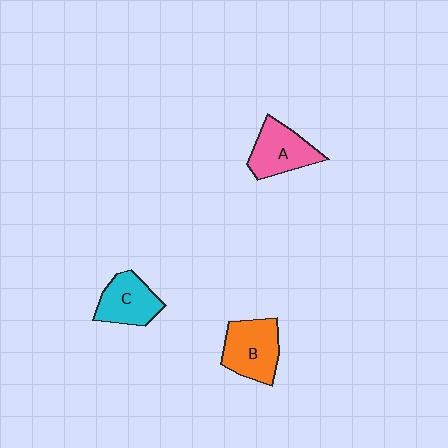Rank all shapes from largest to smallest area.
From largest to smallest: B (orange), A (pink), C (cyan).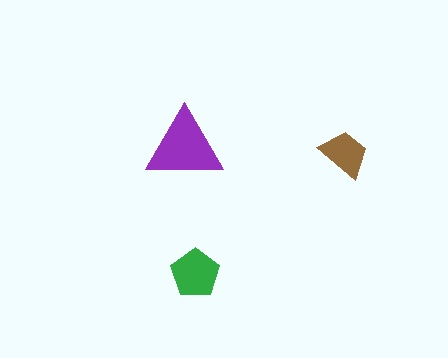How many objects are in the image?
There are 3 objects in the image.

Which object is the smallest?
The brown trapezoid.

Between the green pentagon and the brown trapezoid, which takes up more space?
The green pentagon.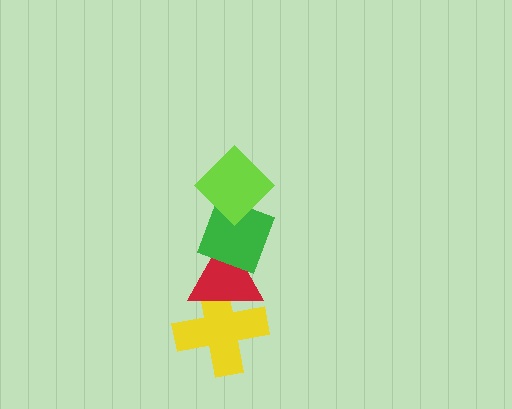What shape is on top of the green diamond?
The lime diamond is on top of the green diamond.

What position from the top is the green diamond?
The green diamond is 2nd from the top.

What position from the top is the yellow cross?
The yellow cross is 4th from the top.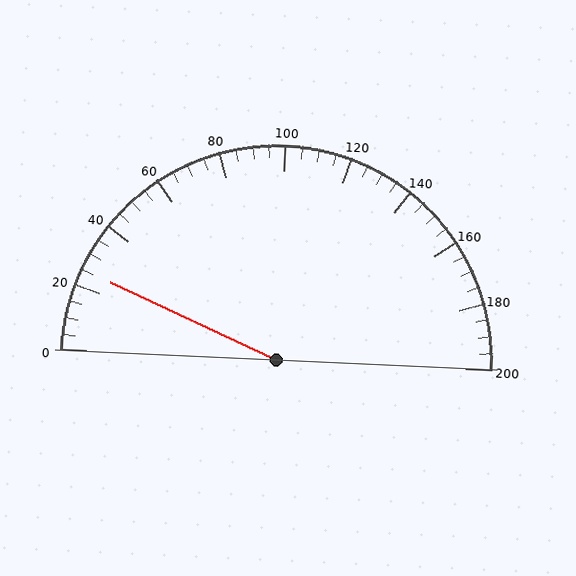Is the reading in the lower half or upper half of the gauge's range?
The reading is in the lower half of the range (0 to 200).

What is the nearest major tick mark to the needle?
The nearest major tick mark is 20.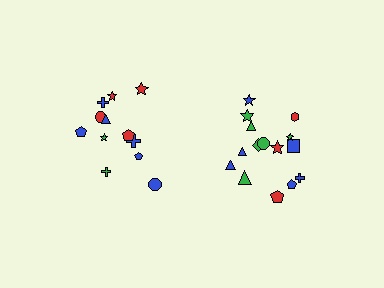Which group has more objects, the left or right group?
The right group.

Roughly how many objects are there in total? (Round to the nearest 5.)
Roughly 25 objects in total.